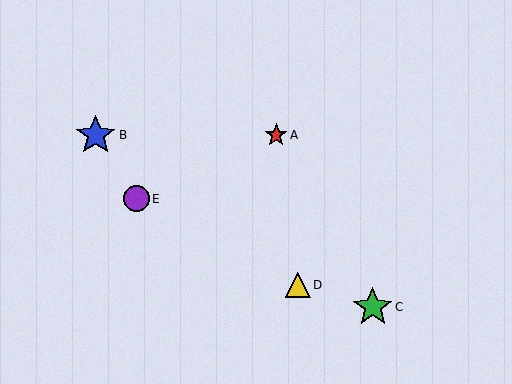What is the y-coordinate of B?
Object B is at y≈135.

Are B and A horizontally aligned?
Yes, both are at y≈135.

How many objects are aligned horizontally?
2 objects (A, B) are aligned horizontally.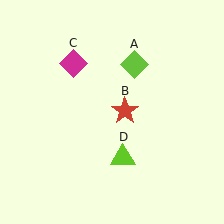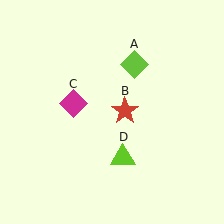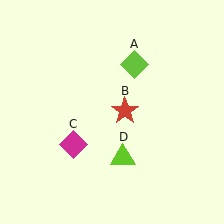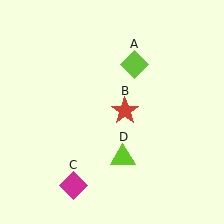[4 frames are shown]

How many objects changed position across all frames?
1 object changed position: magenta diamond (object C).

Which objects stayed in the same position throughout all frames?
Lime diamond (object A) and red star (object B) and lime triangle (object D) remained stationary.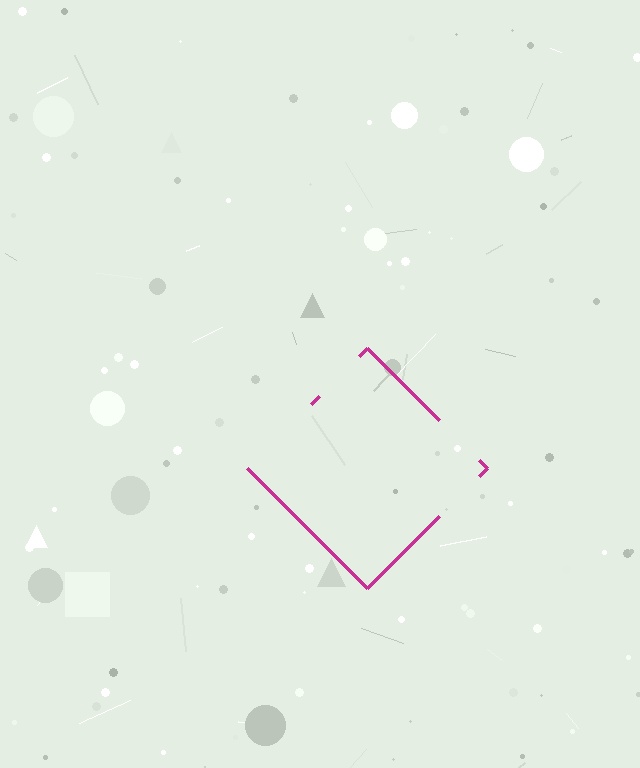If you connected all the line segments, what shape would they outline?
They would outline a diamond.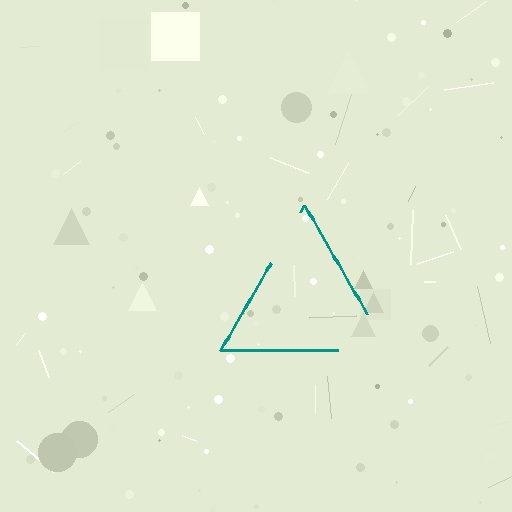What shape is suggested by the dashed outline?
The dashed outline suggests a triangle.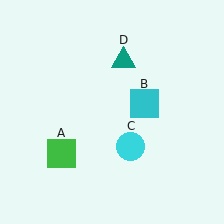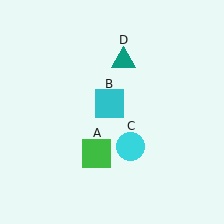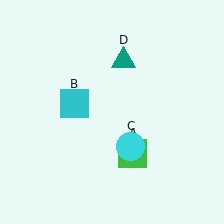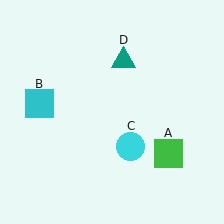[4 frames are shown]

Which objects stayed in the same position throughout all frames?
Cyan circle (object C) and teal triangle (object D) remained stationary.